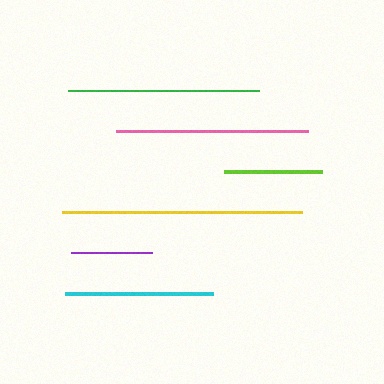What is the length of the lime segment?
The lime segment is approximately 98 pixels long.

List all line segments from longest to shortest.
From longest to shortest: yellow, pink, green, cyan, lime, purple.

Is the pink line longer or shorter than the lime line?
The pink line is longer than the lime line.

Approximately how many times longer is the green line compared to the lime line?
The green line is approximately 2.0 times the length of the lime line.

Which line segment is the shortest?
The purple line is the shortest at approximately 81 pixels.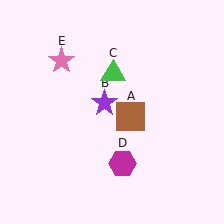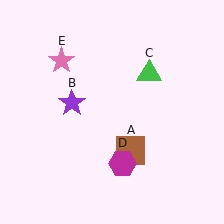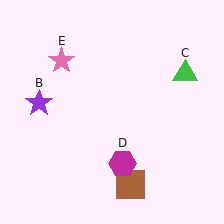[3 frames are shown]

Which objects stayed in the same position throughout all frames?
Magenta hexagon (object D) and pink star (object E) remained stationary.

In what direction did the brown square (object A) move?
The brown square (object A) moved down.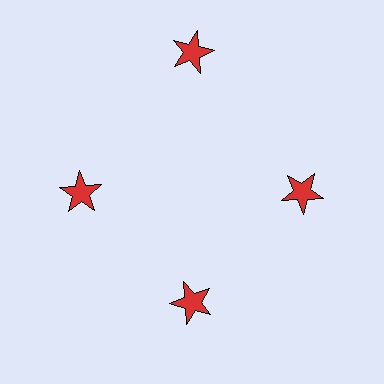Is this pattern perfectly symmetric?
No. The 4 red stars are arranged in a ring, but one element near the 12 o'clock position is pushed outward from the center, breaking the 4-fold rotational symmetry.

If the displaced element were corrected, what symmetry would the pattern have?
It would have 4-fold rotational symmetry — the pattern would map onto itself every 90 degrees.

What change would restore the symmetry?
The symmetry would be restored by moving it inward, back onto the ring so that all 4 stars sit at equal angles and equal distance from the center.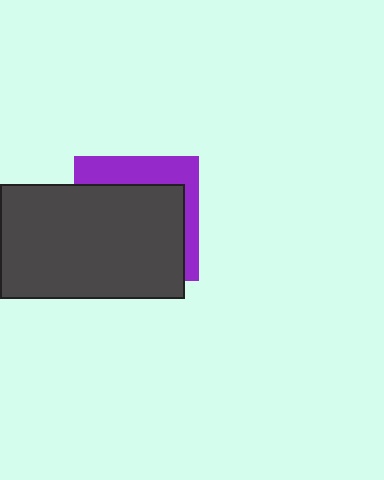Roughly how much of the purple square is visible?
A small part of it is visible (roughly 31%).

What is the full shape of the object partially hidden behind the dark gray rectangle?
The partially hidden object is a purple square.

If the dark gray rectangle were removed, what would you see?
You would see the complete purple square.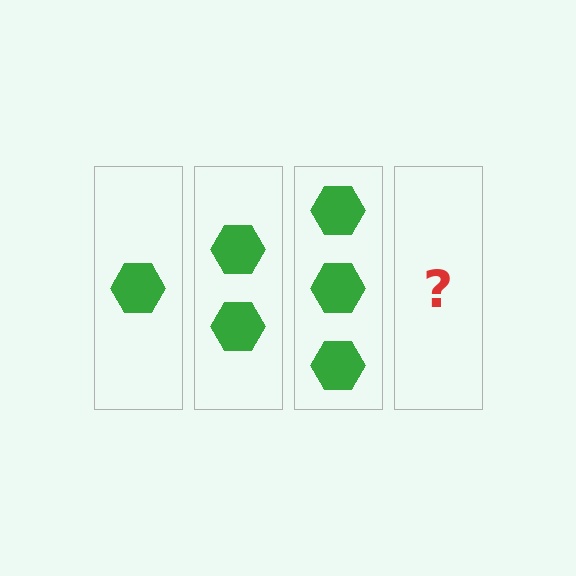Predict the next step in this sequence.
The next step is 4 hexagons.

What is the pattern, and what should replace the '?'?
The pattern is that each step adds one more hexagon. The '?' should be 4 hexagons.